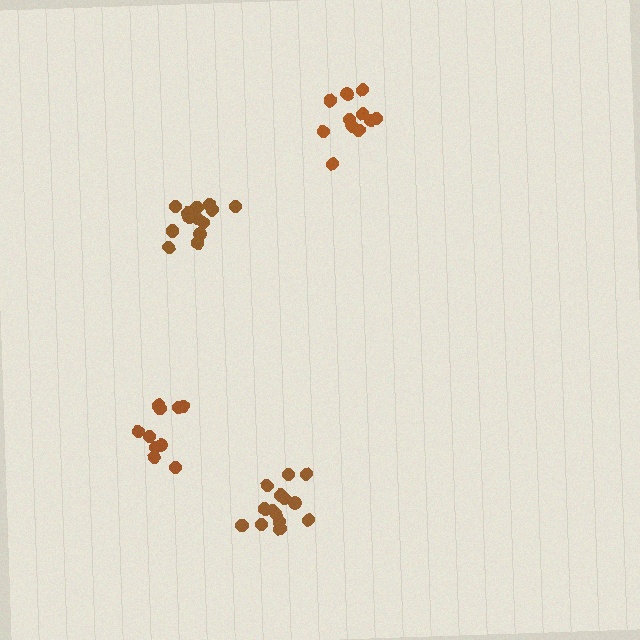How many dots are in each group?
Group 1: 11 dots, Group 2: 14 dots, Group 3: 14 dots, Group 4: 10 dots (49 total).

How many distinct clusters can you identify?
There are 4 distinct clusters.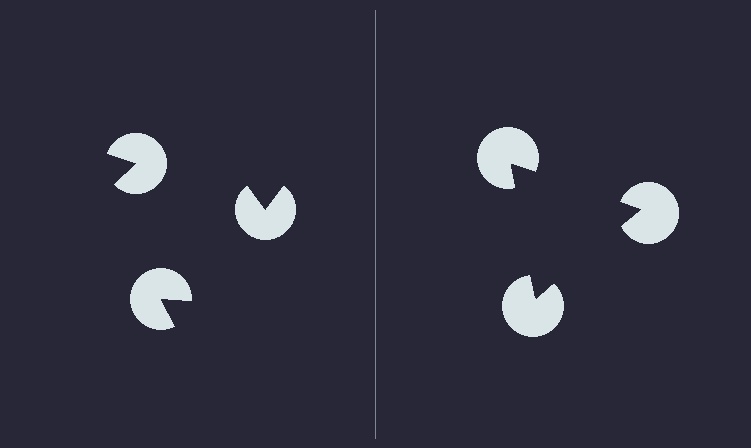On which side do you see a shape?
An illusory triangle appears on the right side. On the left side the wedge cuts are rotated, so no coherent shape forms.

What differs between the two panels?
The pac-man discs are positioned identically on both sides; only the wedge orientations differ. On the right they align to a triangle; on the left they are misaligned.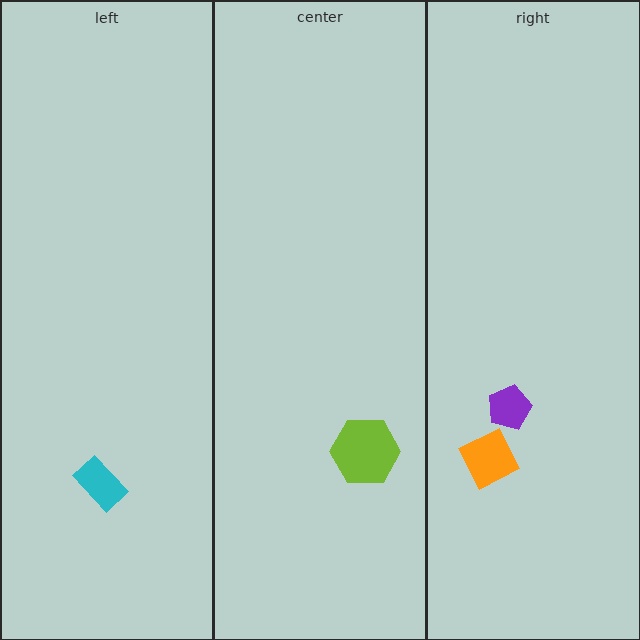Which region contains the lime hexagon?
The center region.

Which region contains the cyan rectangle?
The left region.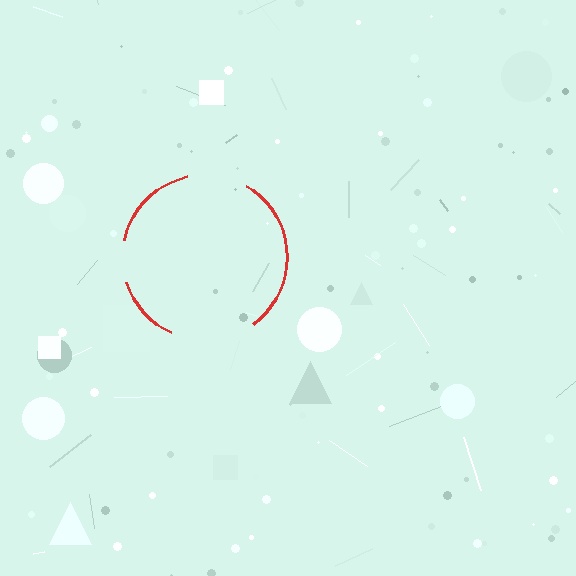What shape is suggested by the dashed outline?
The dashed outline suggests a circle.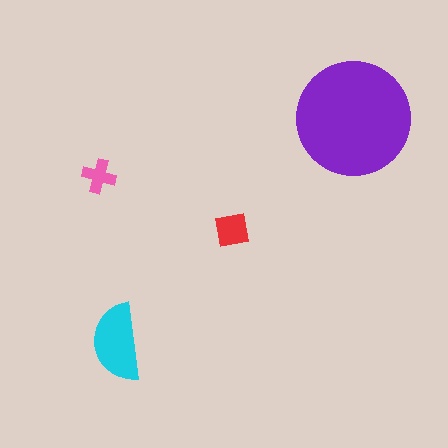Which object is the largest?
The purple circle.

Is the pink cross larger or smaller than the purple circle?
Smaller.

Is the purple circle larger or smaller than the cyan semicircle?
Larger.